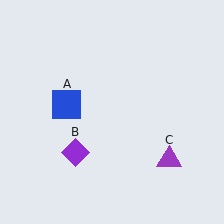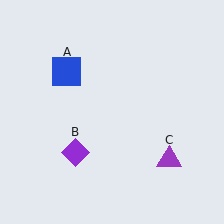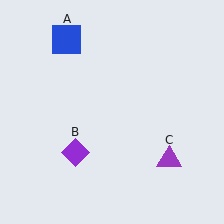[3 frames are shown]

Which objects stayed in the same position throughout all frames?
Purple diamond (object B) and purple triangle (object C) remained stationary.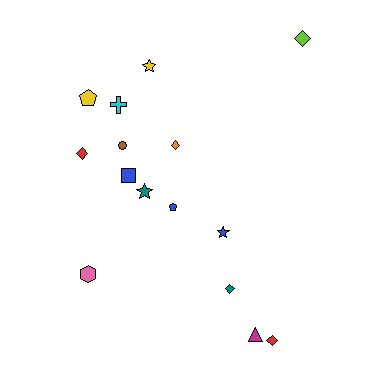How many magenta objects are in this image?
There is 1 magenta object.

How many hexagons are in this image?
There is 1 hexagon.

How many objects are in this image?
There are 15 objects.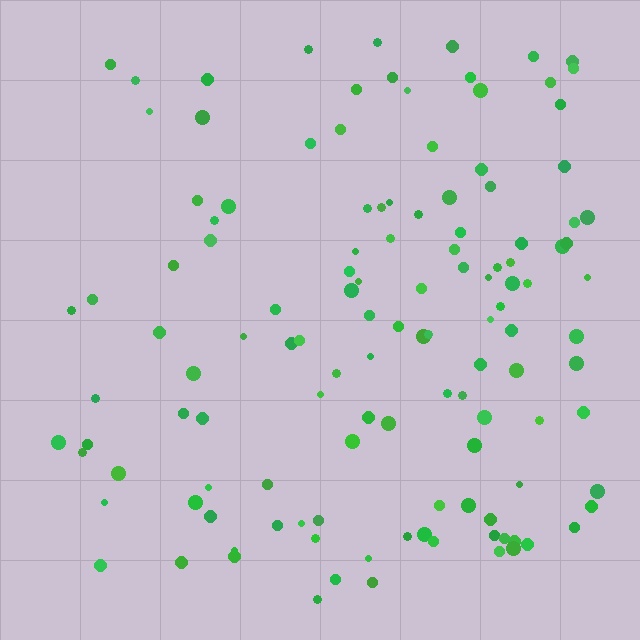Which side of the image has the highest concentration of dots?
The right.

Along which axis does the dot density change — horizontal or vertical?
Horizontal.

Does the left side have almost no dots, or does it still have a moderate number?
Still a moderate number, just noticeably fewer than the right.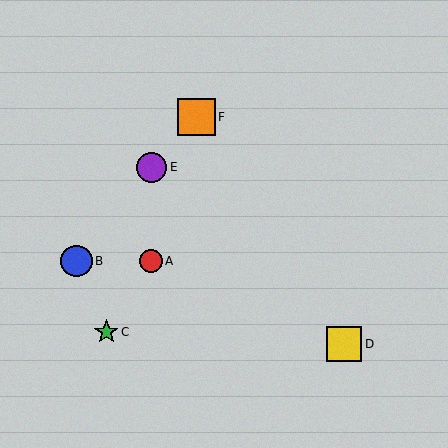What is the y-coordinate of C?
Object C is at y≈332.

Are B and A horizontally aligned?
Yes, both are at y≈261.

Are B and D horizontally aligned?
No, B is at y≈261 and D is at y≈344.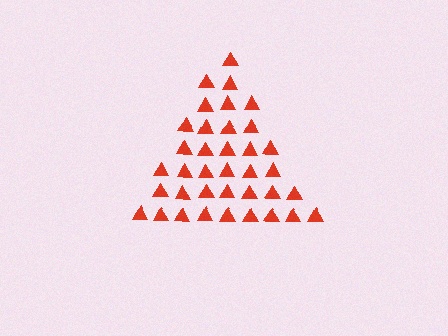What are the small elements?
The small elements are triangles.